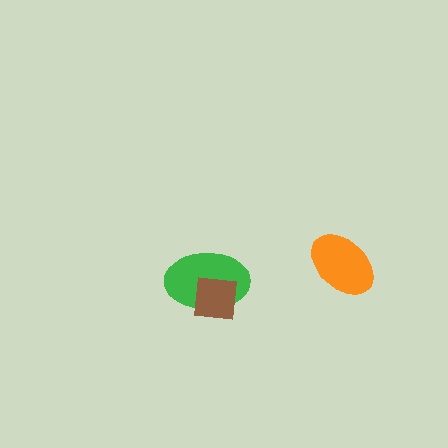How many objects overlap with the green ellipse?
1 object overlaps with the green ellipse.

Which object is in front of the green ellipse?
The brown square is in front of the green ellipse.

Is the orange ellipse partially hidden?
No, no other shape covers it.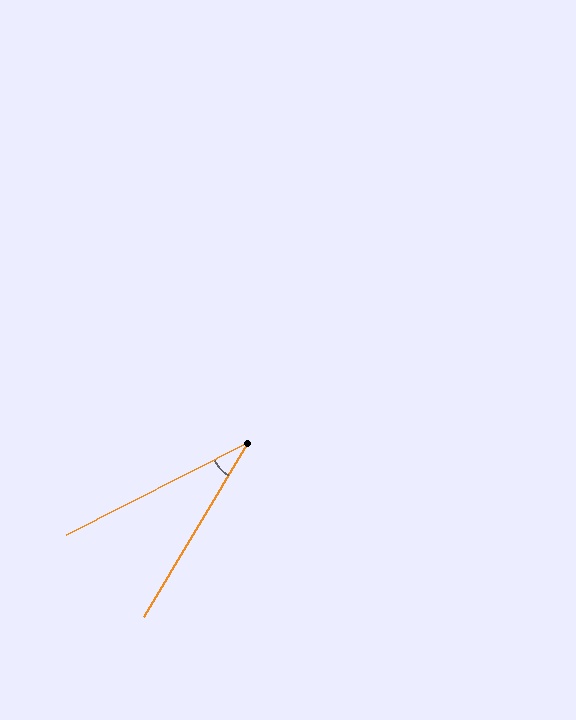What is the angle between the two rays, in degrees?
Approximately 32 degrees.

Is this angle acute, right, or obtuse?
It is acute.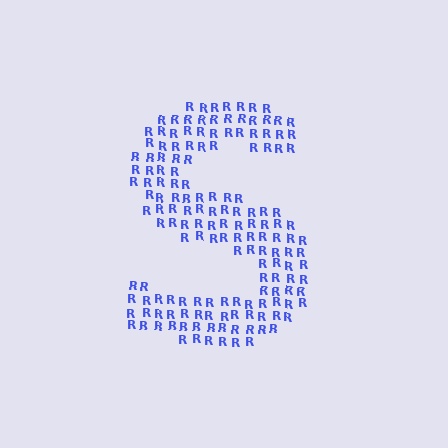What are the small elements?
The small elements are letter R's.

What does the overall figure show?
The overall figure shows the letter S.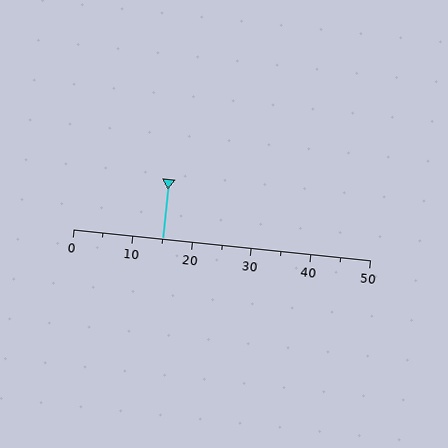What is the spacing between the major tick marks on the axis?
The major ticks are spaced 10 apart.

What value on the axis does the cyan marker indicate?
The marker indicates approximately 15.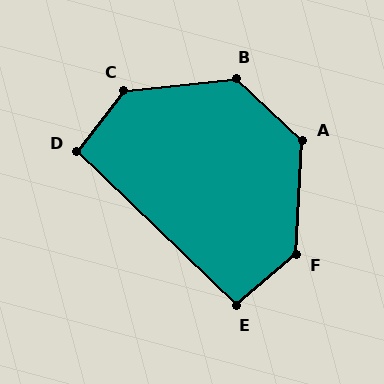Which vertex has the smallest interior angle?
E, at approximately 96 degrees.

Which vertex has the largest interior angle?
C, at approximately 134 degrees.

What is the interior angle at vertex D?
Approximately 96 degrees (obtuse).